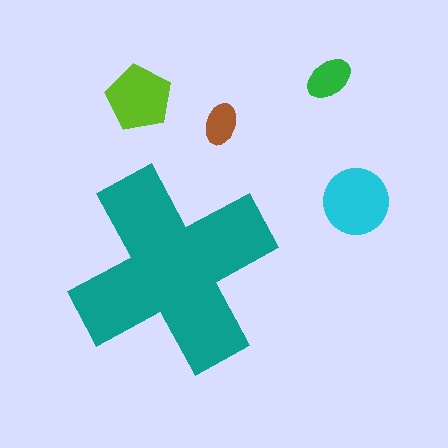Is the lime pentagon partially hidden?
No, the lime pentagon is fully visible.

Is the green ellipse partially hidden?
No, the green ellipse is fully visible.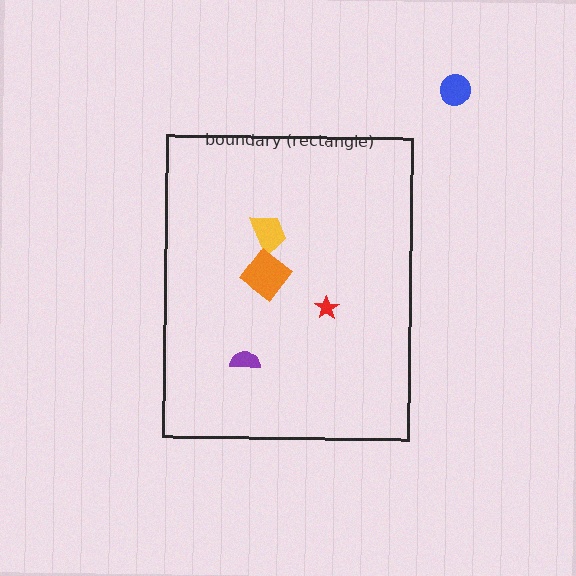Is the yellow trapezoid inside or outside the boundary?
Inside.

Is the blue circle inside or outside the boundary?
Outside.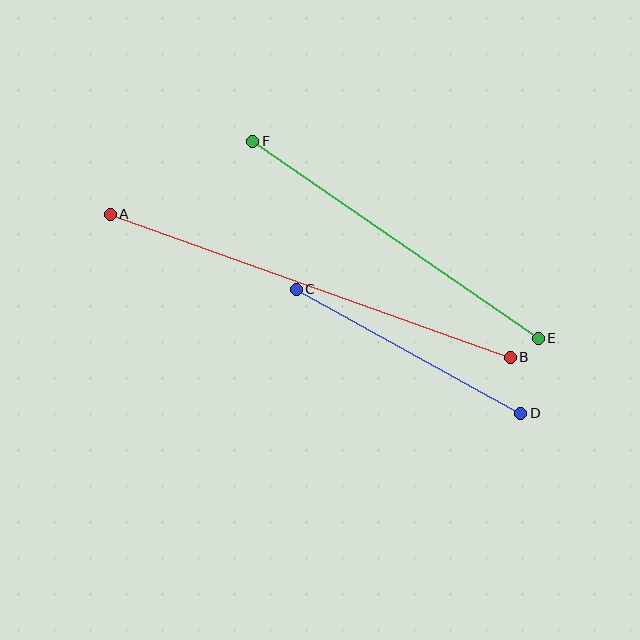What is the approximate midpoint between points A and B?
The midpoint is at approximately (310, 286) pixels.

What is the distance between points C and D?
The distance is approximately 256 pixels.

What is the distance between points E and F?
The distance is approximately 347 pixels.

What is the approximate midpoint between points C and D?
The midpoint is at approximately (408, 351) pixels.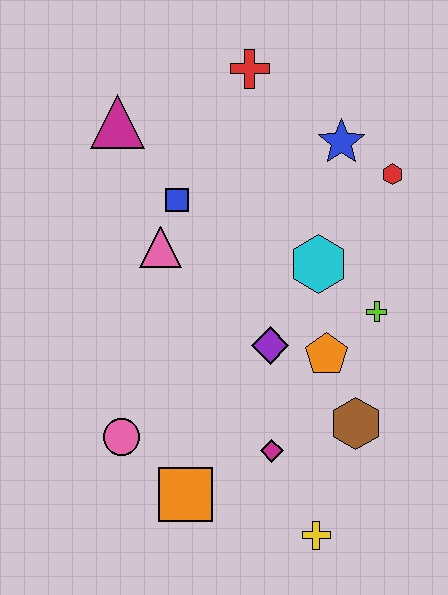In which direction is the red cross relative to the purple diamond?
The red cross is above the purple diamond.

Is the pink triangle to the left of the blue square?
Yes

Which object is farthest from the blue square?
The yellow cross is farthest from the blue square.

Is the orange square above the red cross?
No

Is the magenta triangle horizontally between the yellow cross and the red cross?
No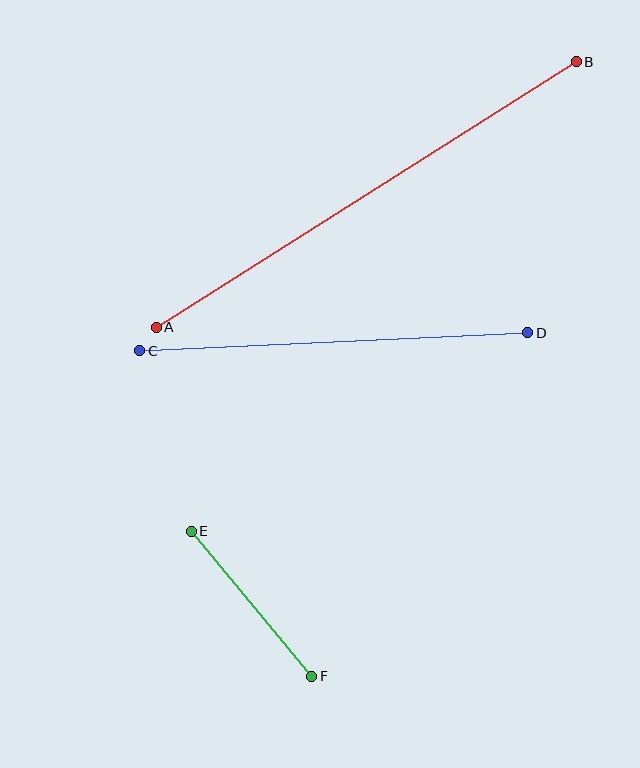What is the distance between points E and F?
The distance is approximately 188 pixels.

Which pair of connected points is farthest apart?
Points A and B are farthest apart.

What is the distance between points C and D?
The distance is approximately 389 pixels.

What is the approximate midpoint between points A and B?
The midpoint is at approximately (366, 194) pixels.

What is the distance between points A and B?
The distance is approximately 497 pixels.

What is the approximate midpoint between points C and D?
The midpoint is at approximately (334, 342) pixels.